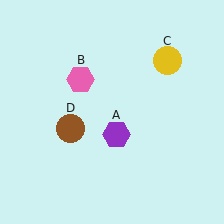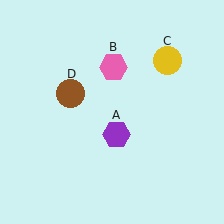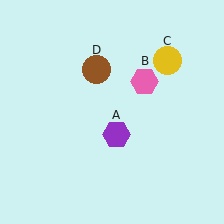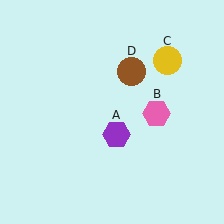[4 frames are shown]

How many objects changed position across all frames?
2 objects changed position: pink hexagon (object B), brown circle (object D).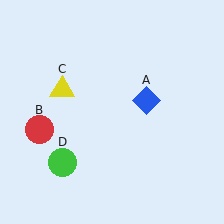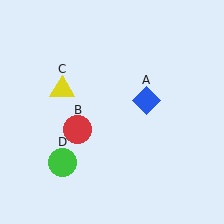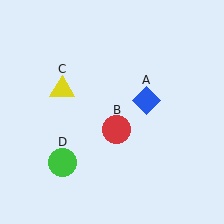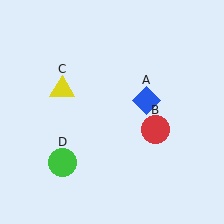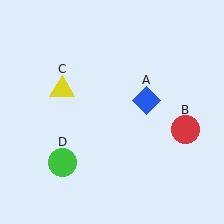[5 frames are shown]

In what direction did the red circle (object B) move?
The red circle (object B) moved right.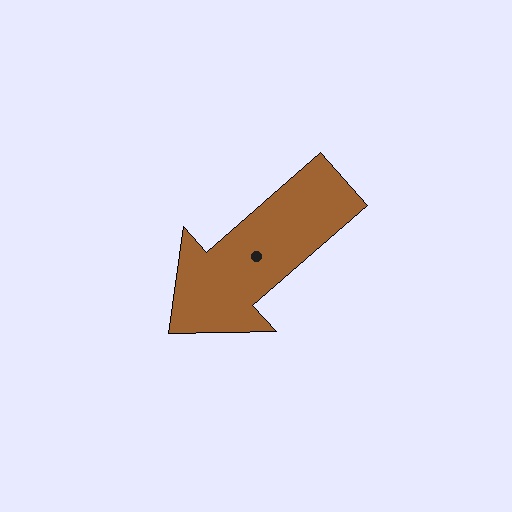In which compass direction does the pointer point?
Southwest.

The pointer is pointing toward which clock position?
Roughly 8 o'clock.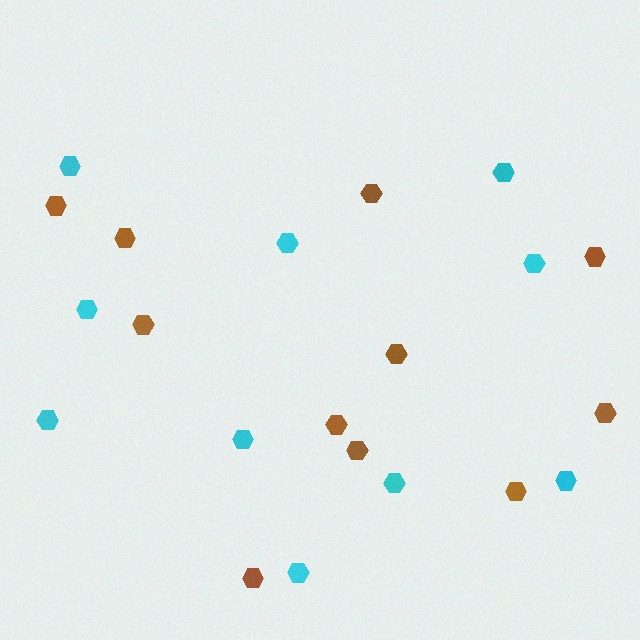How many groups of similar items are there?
There are 2 groups: one group of cyan hexagons (10) and one group of brown hexagons (11).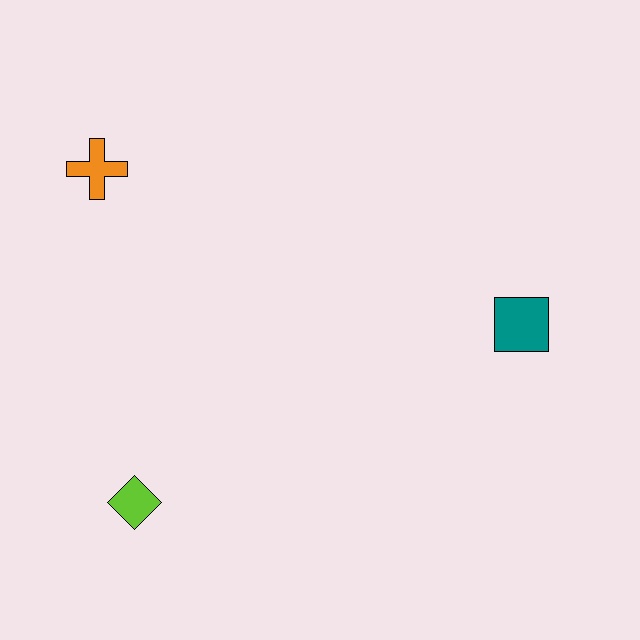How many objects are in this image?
There are 3 objects.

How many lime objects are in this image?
There is 1 lime object.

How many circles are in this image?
There are no circles.